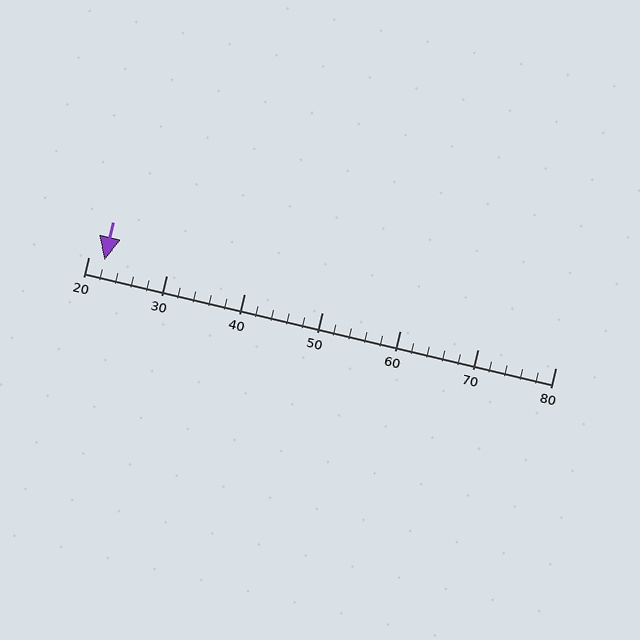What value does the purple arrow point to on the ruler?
The purple arrow points to approximately 22.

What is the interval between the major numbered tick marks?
The major tick marks are spaced 10 units apart.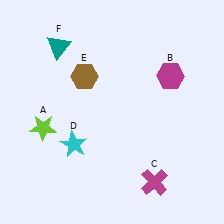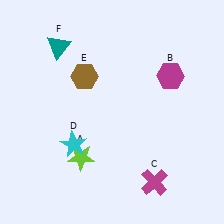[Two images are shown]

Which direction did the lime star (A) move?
The lime star (A) moved right.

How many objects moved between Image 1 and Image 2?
1 object moved between the two images.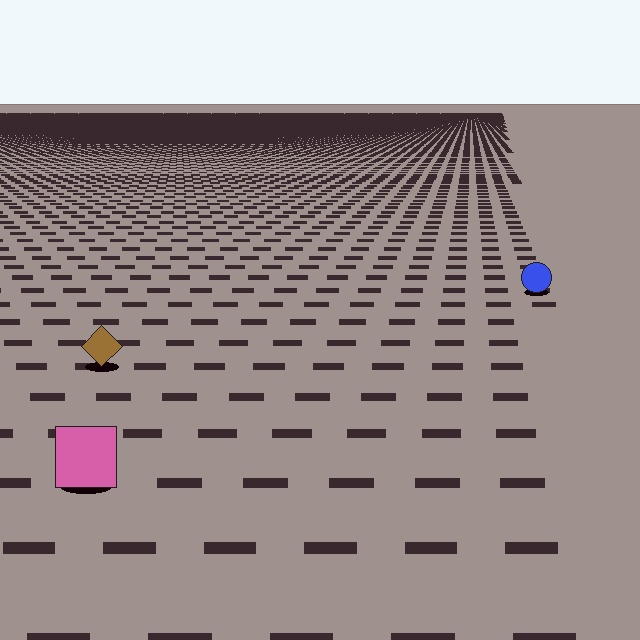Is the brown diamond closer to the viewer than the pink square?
No. The pink square is closer — you can tell from the texture gradient: the ground texture is coarser near it.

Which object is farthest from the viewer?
The blue circle is farthest from the viewer. It appears smaller and the ground texture around it is denser.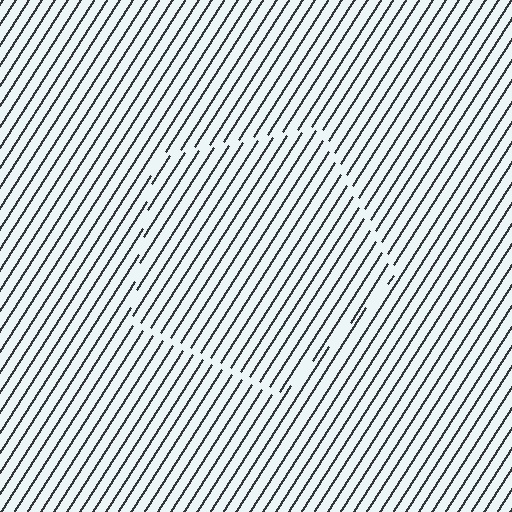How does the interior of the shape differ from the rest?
The interior of the shape contains the same grating, shifted by half a period — the contour is defined by the phase discontinuity where line-ends from the inner and outer gratings abut.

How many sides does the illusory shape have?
5 sides — the line-ends trace a pentagon.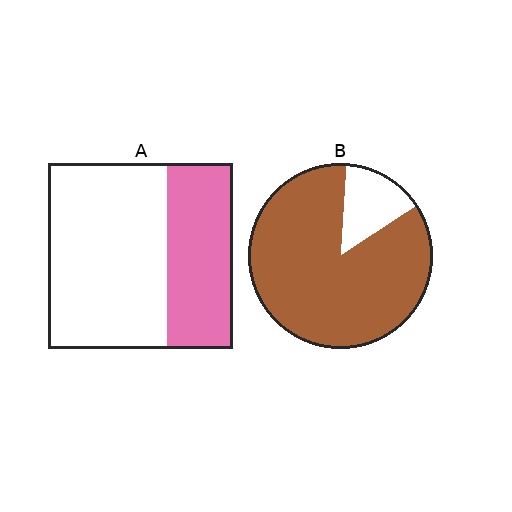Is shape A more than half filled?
No.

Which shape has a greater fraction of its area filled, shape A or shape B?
Shape B.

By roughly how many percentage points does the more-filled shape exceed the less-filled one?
By roughly 50 percentage points (B over A).